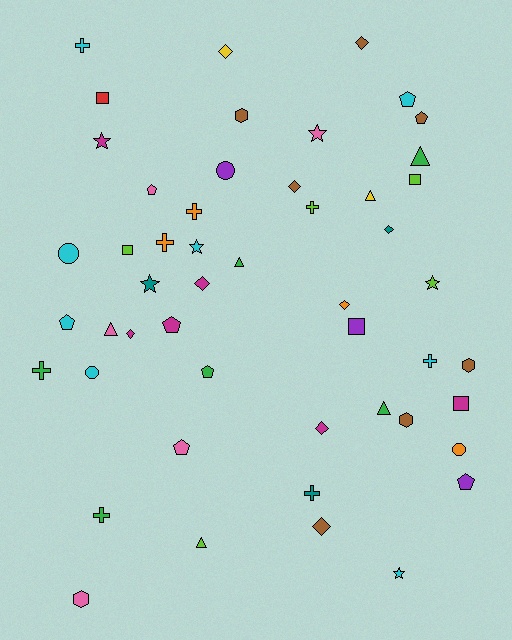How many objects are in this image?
There are 50 objects.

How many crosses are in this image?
There are 8 crosses.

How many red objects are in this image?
There is 1 red object.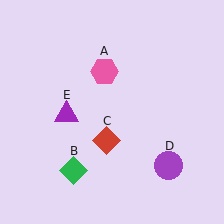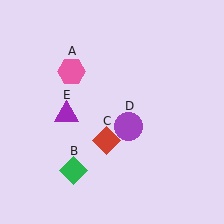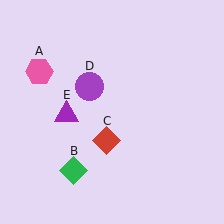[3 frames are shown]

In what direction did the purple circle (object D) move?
The purple circle (object D) moved up and to the left.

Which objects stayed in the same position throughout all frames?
Green diamond (object B) and red diamond (object C) and purple triangle (object E) remained stationary.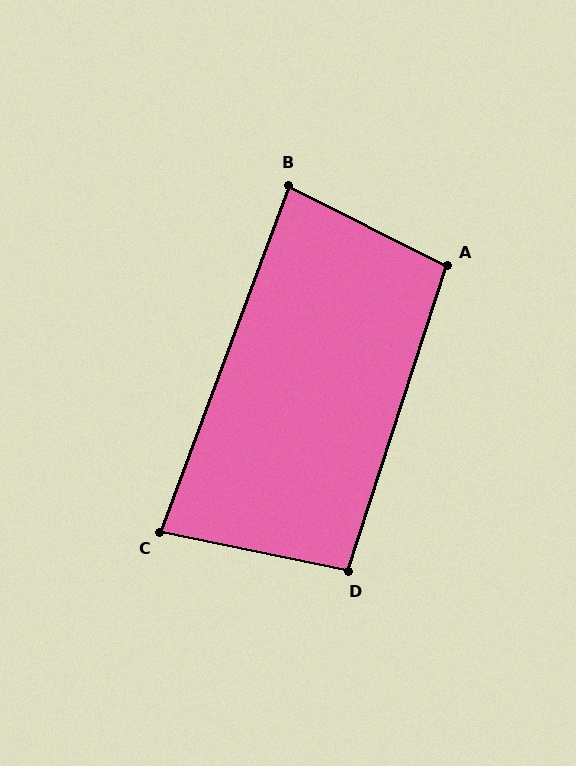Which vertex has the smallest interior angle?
C, at approximately 81 degrees.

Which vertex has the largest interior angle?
A, at approximately 99 degrees.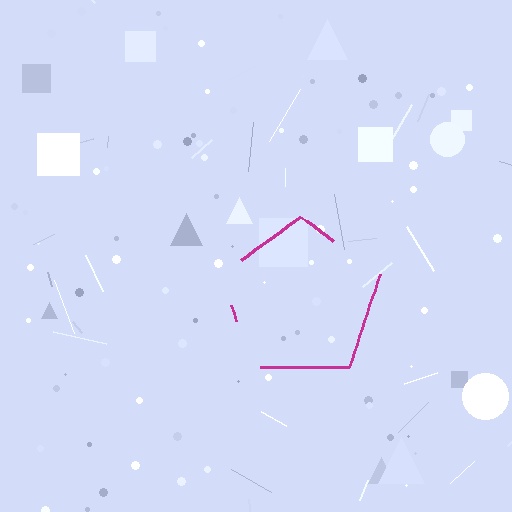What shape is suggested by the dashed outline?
The dashed outline suggests a pentagon.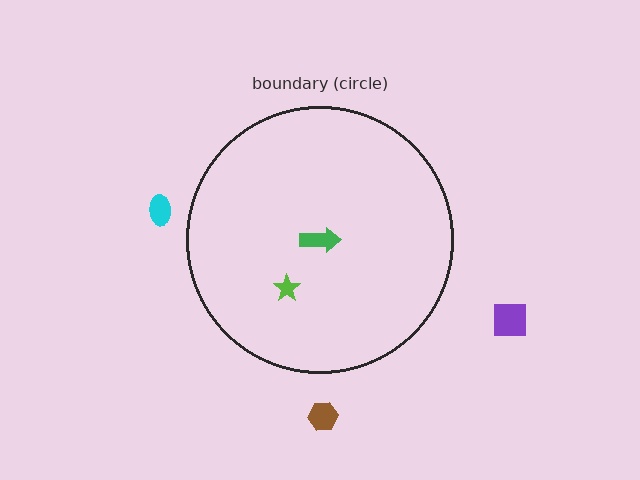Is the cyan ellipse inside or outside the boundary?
Outside.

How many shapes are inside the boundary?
2 inside, 3 outside.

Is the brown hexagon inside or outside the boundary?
Outside.